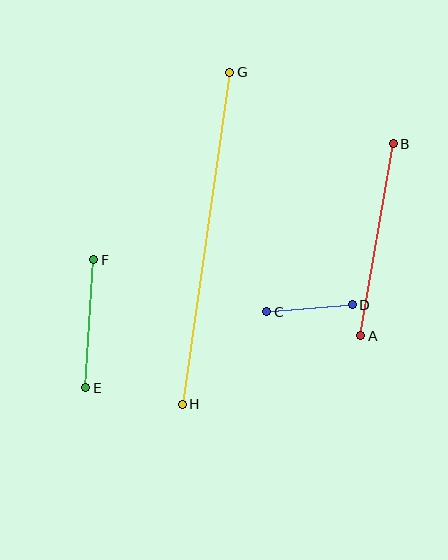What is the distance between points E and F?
The distance is approximately 129 pixels.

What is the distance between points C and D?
The distance is approximately 86 pixels.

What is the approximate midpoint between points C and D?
The midpoint is at approximately (310, 308) pixels.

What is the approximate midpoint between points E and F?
The midpoint is at approximately (90, 324) pixels.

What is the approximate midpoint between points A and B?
The midpoint is at approximately (377, 240) pixels.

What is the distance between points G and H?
The distance is approximately 336 pixels.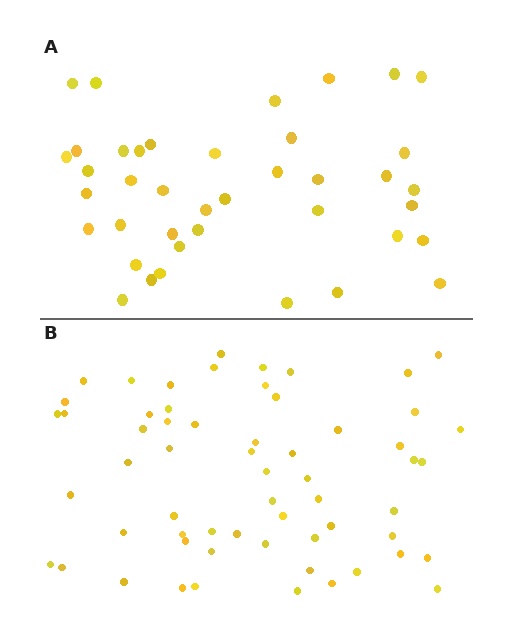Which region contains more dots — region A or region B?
Region B (the bottom region) has more dots.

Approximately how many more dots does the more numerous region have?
Region B has approximately 20 more dots than region A.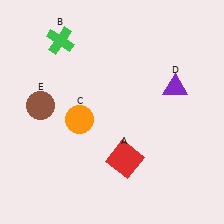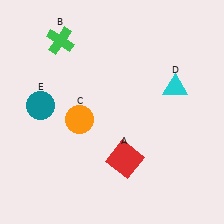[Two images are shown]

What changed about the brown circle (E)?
In Image 1, E is brown. In Image 2, it changed to teal.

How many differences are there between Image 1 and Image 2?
There are 2 differences between the two images.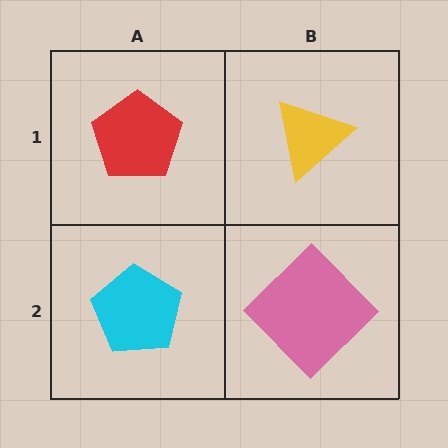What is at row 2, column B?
A pink diamond.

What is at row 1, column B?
A yellow triangle.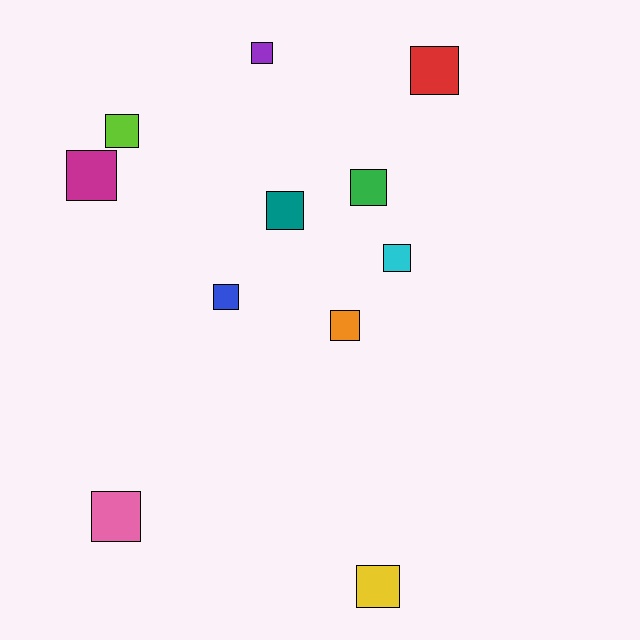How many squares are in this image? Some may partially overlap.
There are 11 squares.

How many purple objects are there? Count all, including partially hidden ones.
There is 1 purple object.